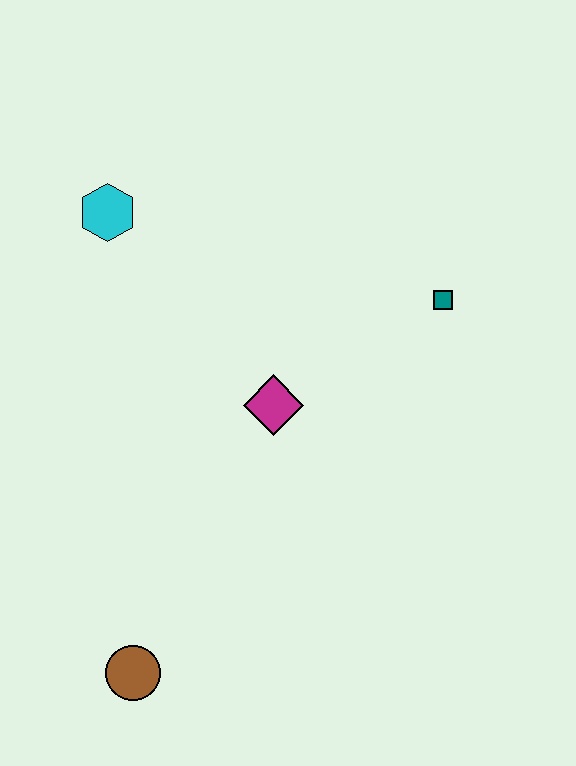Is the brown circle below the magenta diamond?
Yes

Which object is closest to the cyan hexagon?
The magenta diamond is closest to the cyan hexagon.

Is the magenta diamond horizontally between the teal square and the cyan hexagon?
Yes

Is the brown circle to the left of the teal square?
Yes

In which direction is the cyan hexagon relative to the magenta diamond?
The cyan hexagon is above the magenta diamond.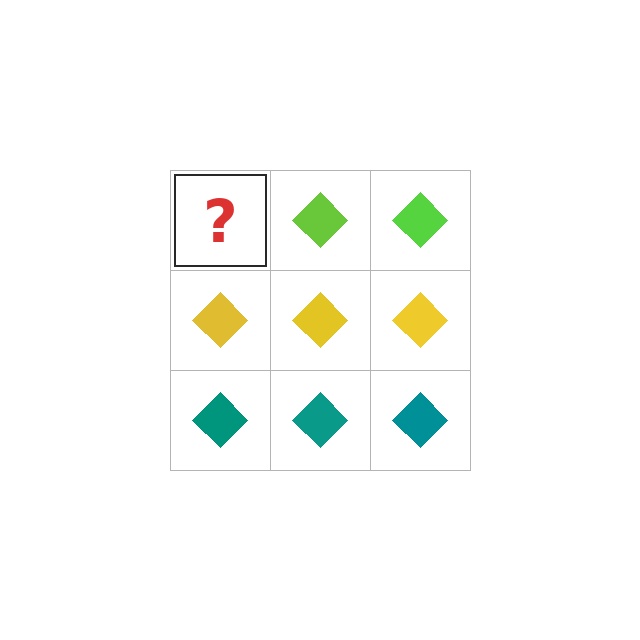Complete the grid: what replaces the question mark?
The question mark should be replaced with a lime diamond.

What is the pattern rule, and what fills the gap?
The rule is that each row has a consistent color. The gap should be filled with a lime diamond.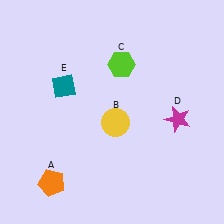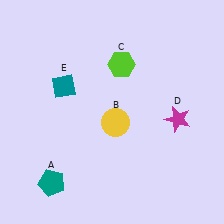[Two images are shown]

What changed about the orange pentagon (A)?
In Image 1, A is orange. In Image 2, it changed to teal.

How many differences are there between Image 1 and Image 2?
There is 1 difference between the two images.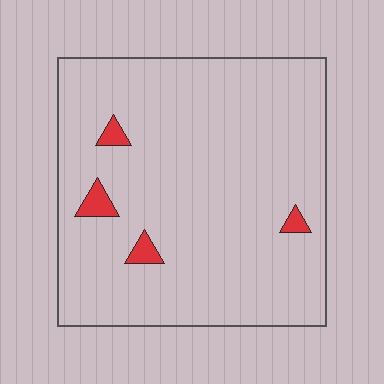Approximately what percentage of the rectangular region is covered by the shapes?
Approximately 5%.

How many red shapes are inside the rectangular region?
4.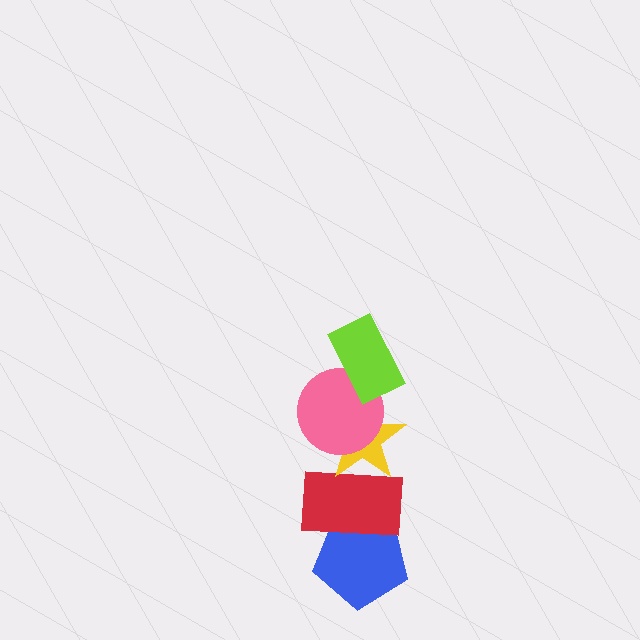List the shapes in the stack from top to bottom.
From top to bottom: the lime rectangle, the pink circle, the yellow star, the red rectangle, the blue pentagon.